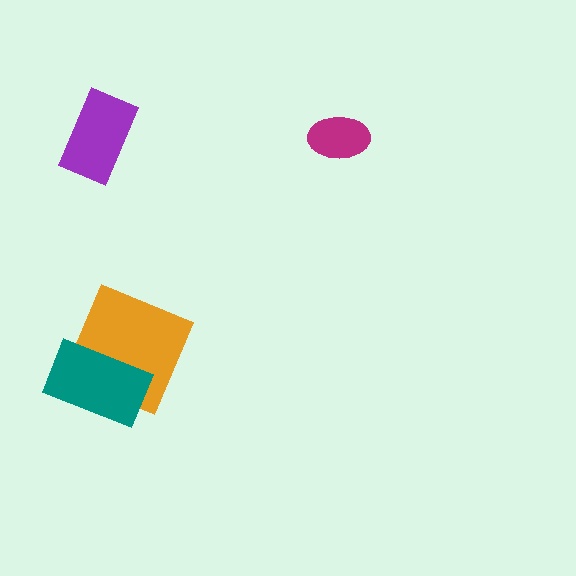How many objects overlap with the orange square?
1 object overlaps with the orange square.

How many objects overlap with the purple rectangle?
0 objects overlap with the purple rectangle.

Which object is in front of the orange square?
The teal rectangle is in front of the orange square.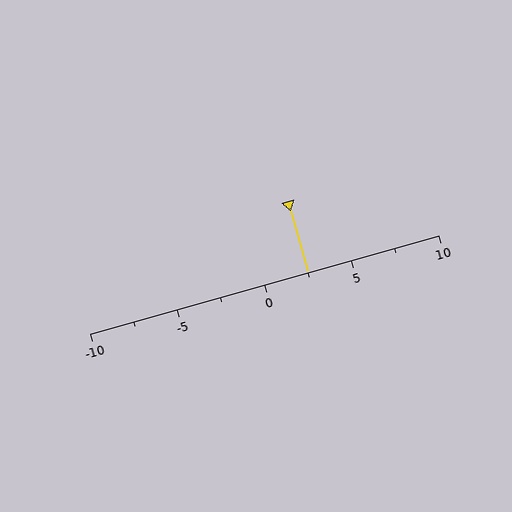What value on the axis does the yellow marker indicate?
The marker indicates approximately 2.5.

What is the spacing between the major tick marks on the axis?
The major ticks are spaced 5 apart.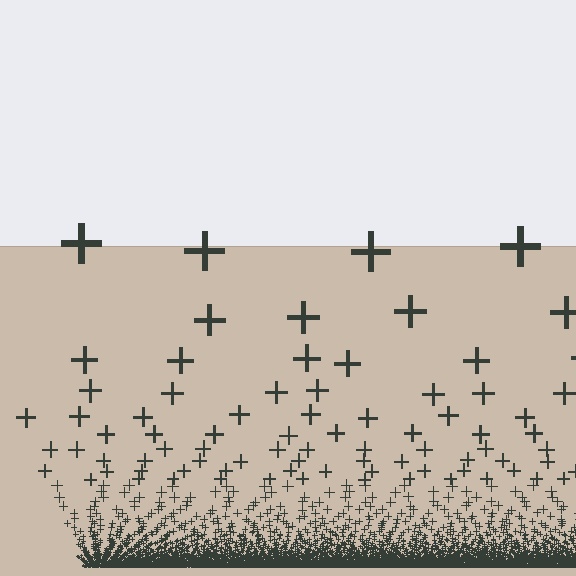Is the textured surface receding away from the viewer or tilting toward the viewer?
The surface appears to tilt toward the viewer. Texture elements get larger and sparser toward the top.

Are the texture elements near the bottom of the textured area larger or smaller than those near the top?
Smaller. The gradient is inverted — elements near the bottom are smaller and denser.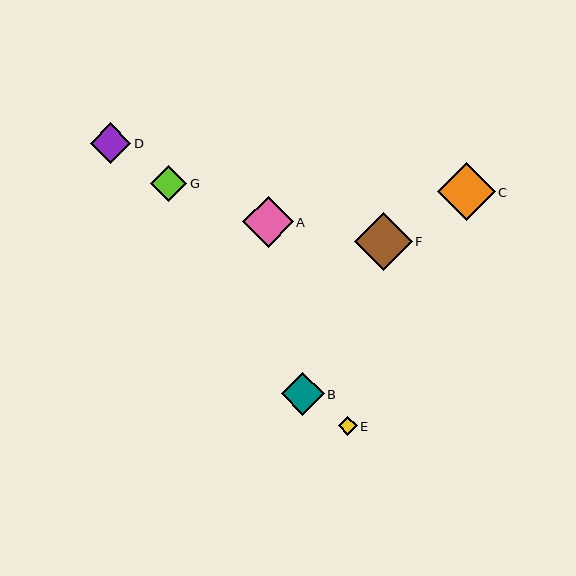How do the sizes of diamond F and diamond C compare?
Diamond F and diamond C are approximately the same size.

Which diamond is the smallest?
Diamond E is the smallest with a size of approximately 19 pixels.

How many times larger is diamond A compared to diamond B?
Diamond A is approximately 1.2 times the size of diamond B.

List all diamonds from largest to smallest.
From largest to smallest: F, C, A, B, D, G, E.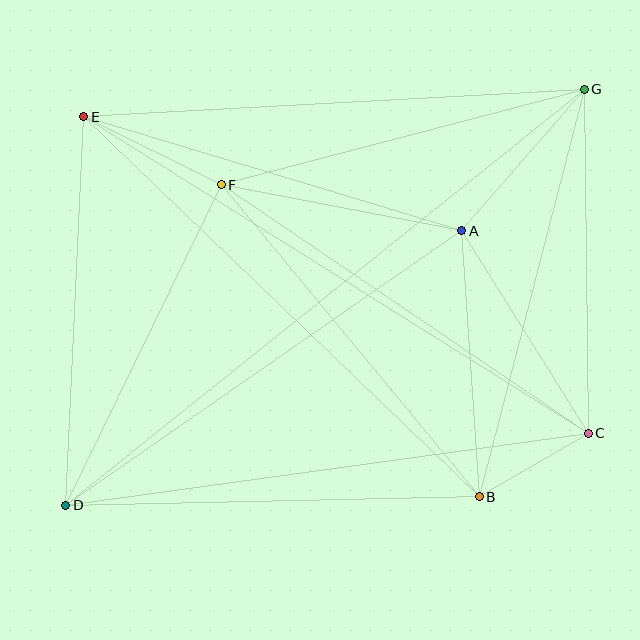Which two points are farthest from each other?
Points D and G are farthest from each other.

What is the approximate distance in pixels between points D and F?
The distance between D and F is approximately 356 pixels.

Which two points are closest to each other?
Points B and C are closest to each other.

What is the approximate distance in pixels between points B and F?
The distance between B and F is approximately 405 pixels.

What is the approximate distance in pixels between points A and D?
The distance between A and D is approximately 482 pixels.